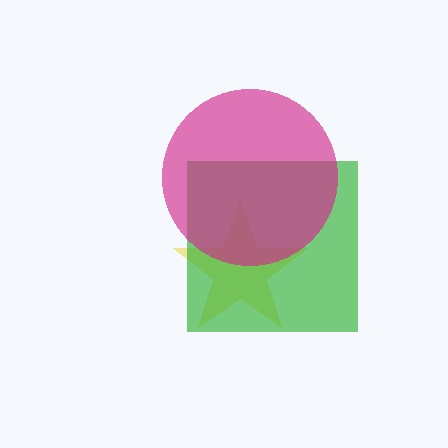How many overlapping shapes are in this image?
There are 3 overlapping shapes in the image.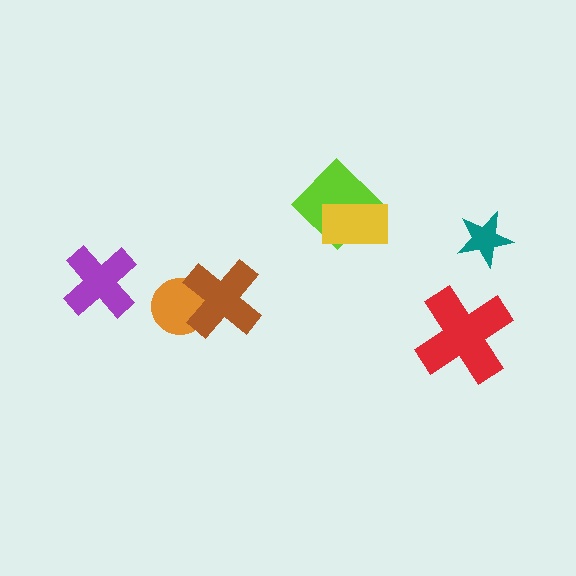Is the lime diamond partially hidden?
Yes, it is partially covered by another shape.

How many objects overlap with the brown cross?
1 object overlaps with the brown cross.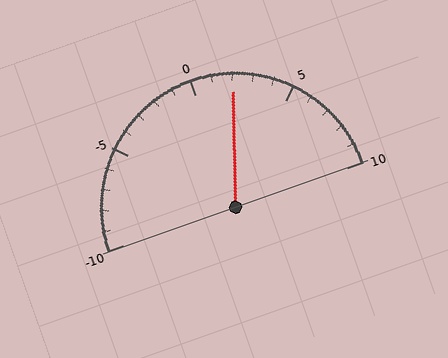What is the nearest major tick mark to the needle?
The nearest major tick mark is 0.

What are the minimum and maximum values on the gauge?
The gauge ranges from -10 to 10.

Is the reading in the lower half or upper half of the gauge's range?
The reading is in the upper half of the range (-10 to 10).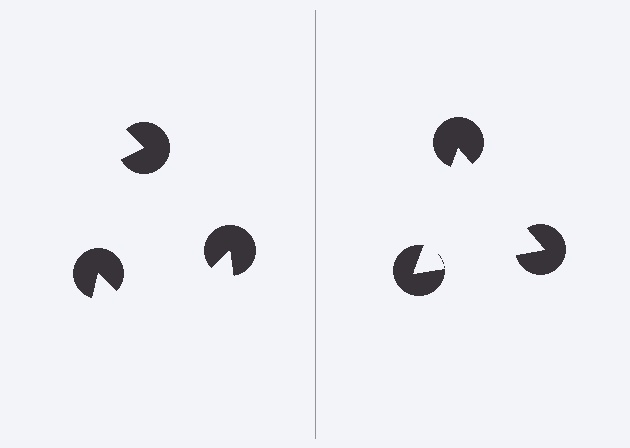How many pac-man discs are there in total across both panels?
6 — 3 on each side.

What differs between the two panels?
The pac-man discs are positioned identically on both sides; only the wedge orientations differ. On the right they align to a triangle; on the left they are misaligned.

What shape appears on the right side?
An illusory triangle.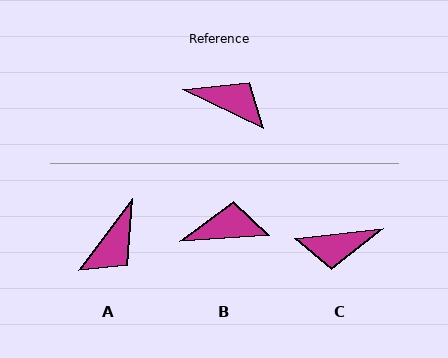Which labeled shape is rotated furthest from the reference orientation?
C, about 147 degrees away.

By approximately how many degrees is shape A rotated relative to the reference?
Approximately 101 degrees clockwise.